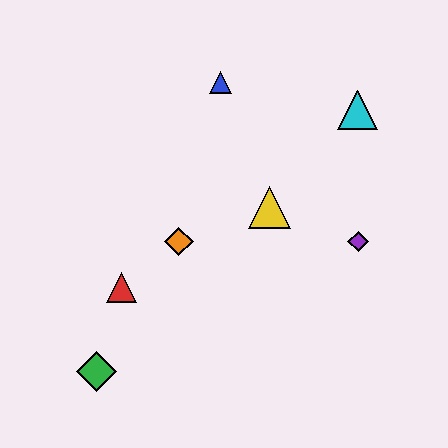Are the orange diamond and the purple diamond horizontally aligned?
Yes, both are at y≈241.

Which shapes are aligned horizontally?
The purple diamond, the orange diamond are aligned horizontally.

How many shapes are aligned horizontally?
2 shapes (the purple diamond, the orange diamond) are aligned horizontally.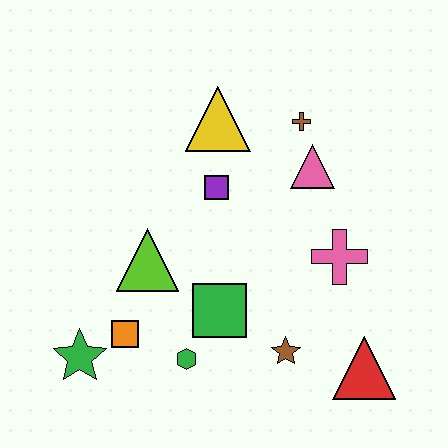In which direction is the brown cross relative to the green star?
The brown cross is above the green star.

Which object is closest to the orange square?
The green star is closest to the orange square.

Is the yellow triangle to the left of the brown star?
Yes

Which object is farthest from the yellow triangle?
The red triangle is farthest from the yellow triangle.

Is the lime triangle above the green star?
Yes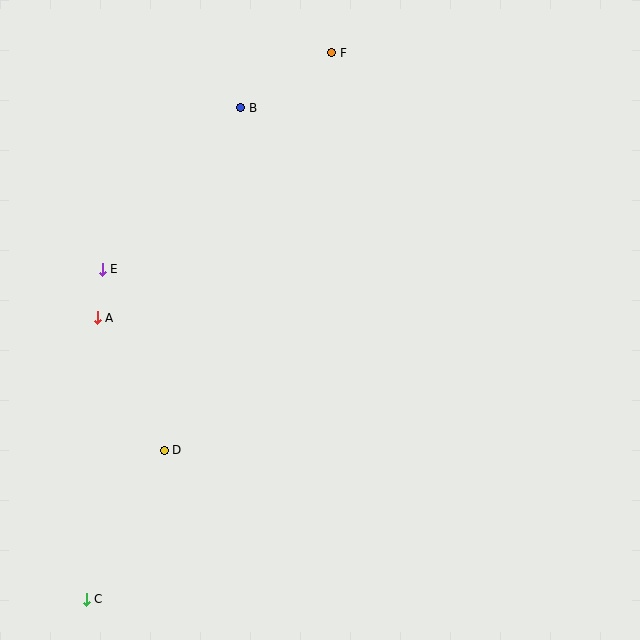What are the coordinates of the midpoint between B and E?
The midpoint between B and E is at (172, 189).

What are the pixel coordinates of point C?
Point C is at (86, 599).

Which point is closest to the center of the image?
Point D at (164, 450) is closest to the center.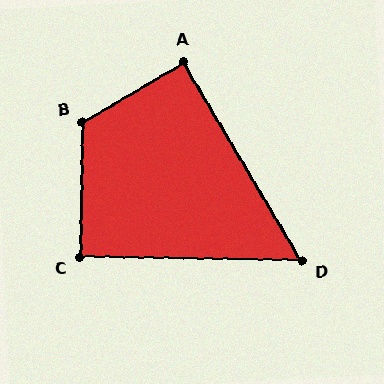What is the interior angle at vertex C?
Approximately 90 degrees (approximately right).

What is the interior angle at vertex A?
Approximately 90 degrees (approximately right).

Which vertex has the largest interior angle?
B, at approximately 122 degrees.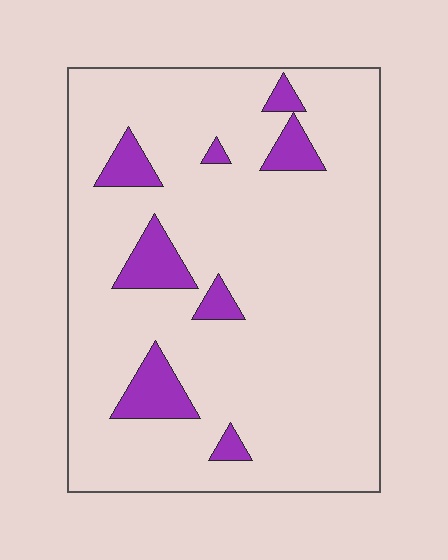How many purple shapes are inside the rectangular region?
8.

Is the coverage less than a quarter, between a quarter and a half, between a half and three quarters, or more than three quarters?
Less than a quarter.